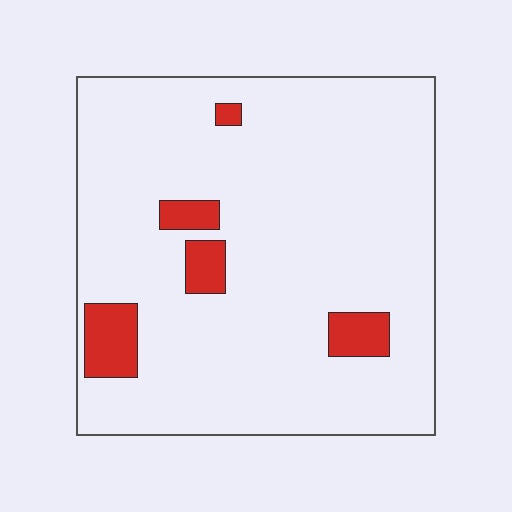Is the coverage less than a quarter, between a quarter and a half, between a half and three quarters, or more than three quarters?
Less than a quarter.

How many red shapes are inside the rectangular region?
5.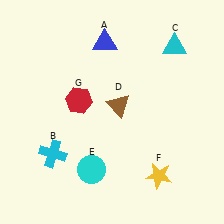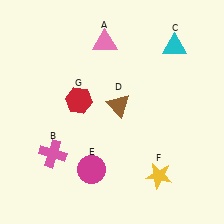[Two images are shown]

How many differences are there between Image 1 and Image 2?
There are 3 differences between the two images.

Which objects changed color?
A changed from blue to pink. B changed from cyan to pink. E changed from cyan to magenta.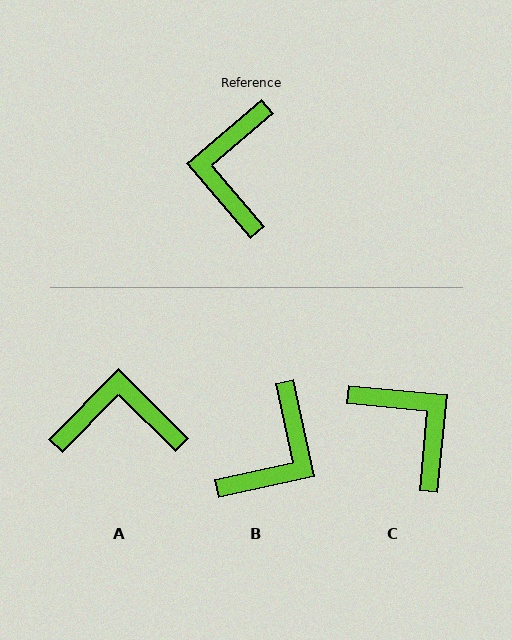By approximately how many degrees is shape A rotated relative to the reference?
Approximately 85 degrees clockwise.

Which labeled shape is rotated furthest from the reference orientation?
B, about 152 degrees away.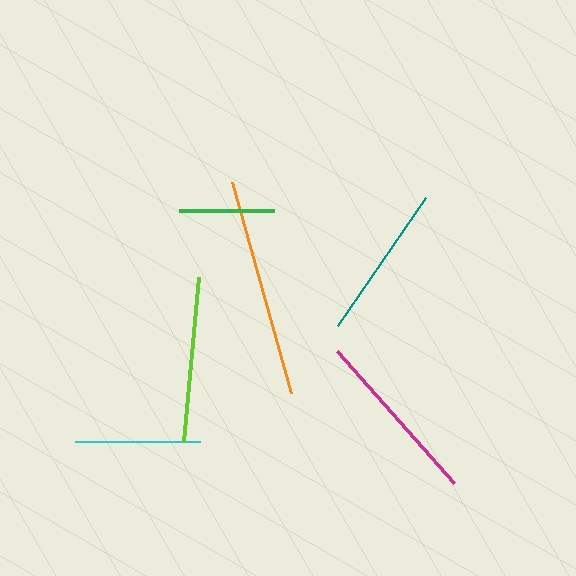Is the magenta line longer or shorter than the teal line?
The magenta line is longer than the teal line.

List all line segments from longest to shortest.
From longest to shortest: orange, magenta, lime, teal, cyan, green.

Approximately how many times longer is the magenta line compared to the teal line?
The magenta line is approximately 1.1 times the length of the teal line.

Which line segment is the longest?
The orange line is the longest at approximately 219 pixels.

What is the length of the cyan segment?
The cyan segment is approximately 125 pixels long.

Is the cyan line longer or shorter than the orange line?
The orange line is longer than the cyan line.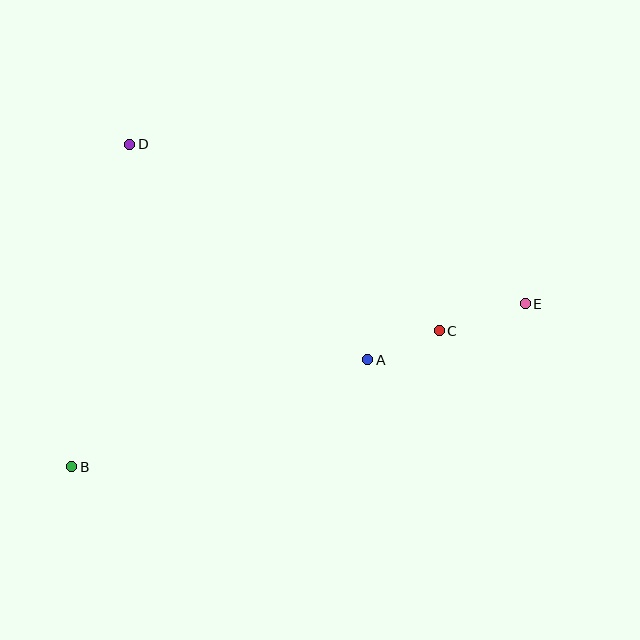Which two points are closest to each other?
Points A and C are closest to each other.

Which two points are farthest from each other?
Points B and E are farthest from each other.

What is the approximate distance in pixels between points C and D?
The distance between C and D is approximately 362 pixels.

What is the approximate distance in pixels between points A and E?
The distance between A and E is approximately 167 pixels.